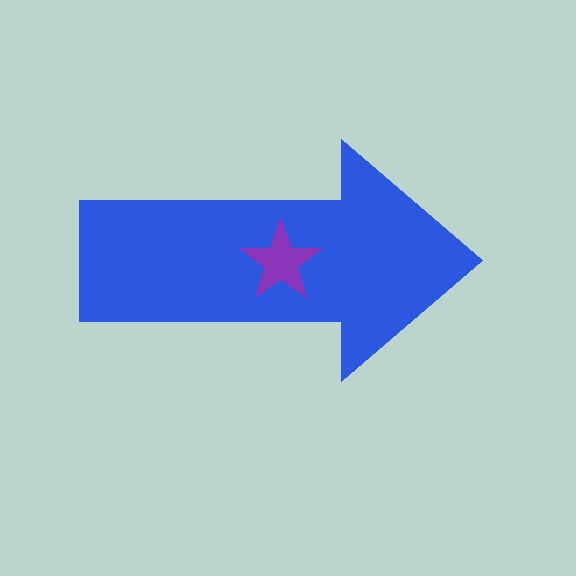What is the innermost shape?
The purple star.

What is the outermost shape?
The blue arrow.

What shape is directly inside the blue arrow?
The purple star.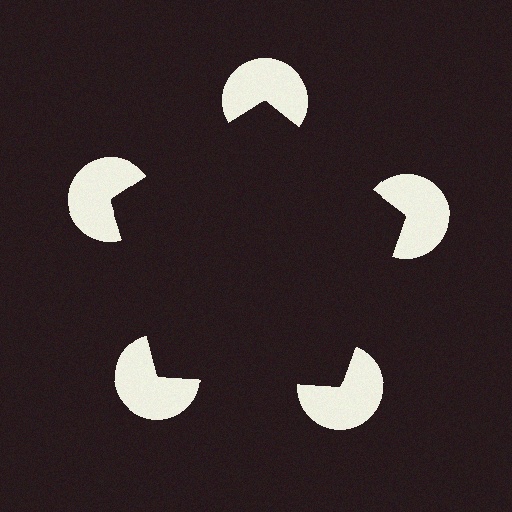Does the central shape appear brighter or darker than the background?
It typically appears slightly darker than the background, even though no actual brightness change is drawn.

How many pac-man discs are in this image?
There are 5 — one at each vertex of the illusory pentagon.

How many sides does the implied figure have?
5 sides.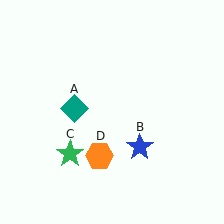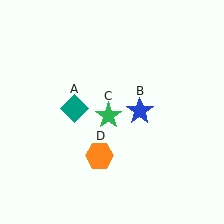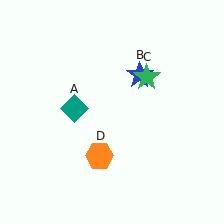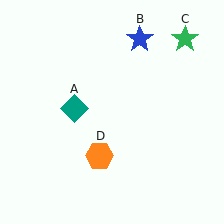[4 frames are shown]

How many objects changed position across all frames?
2 objects changed position: blue star (object B), green star (object C).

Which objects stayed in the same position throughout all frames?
Teal diamond (object A) and orange hexagon (object D) remained stationary.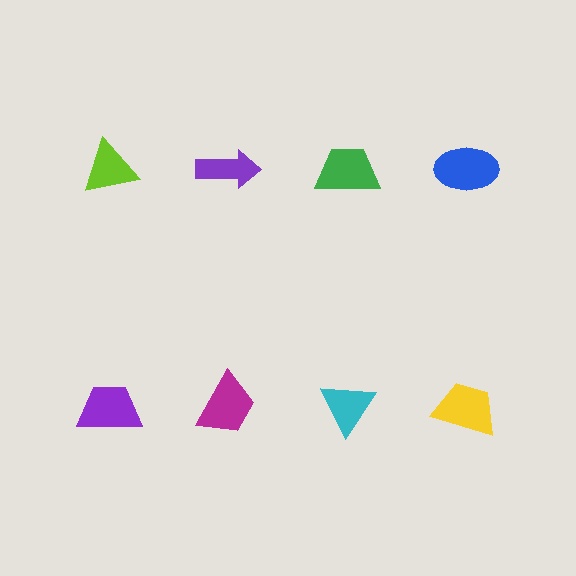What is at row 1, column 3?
A green trapezoid.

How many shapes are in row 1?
4 shapes.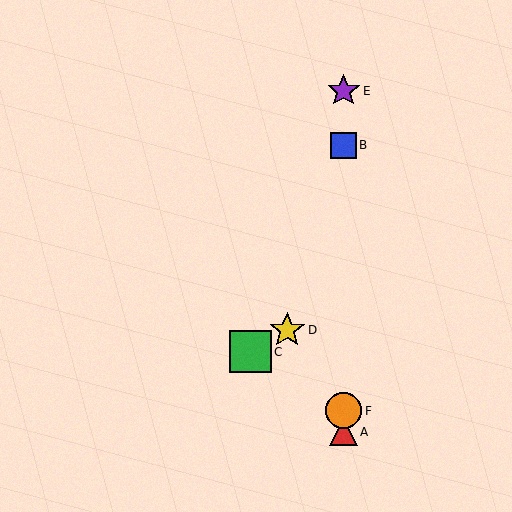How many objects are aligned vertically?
4 objects (A, B, E, F) are aligned vertically.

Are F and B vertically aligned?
Yes, both are at x≈344.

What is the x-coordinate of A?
Object A is at x≈344.